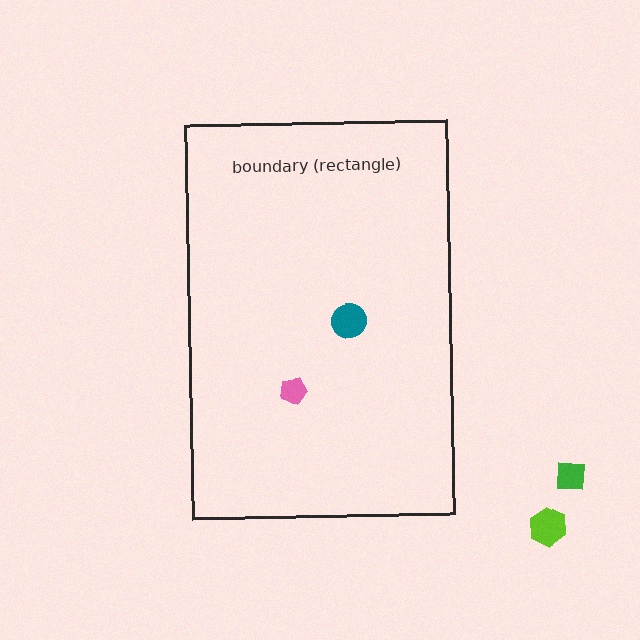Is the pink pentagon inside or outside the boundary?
Inside.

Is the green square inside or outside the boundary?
Outside.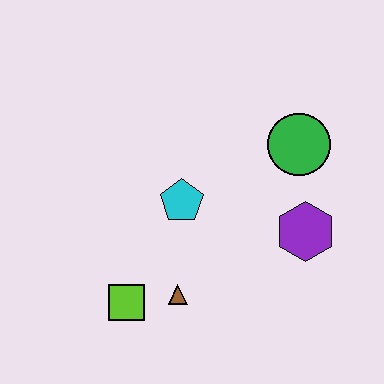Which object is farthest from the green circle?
The lime square is farthest from the green circle.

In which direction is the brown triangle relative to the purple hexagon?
The brown triangle is to the left of the purple hexagon.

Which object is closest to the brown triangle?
The lime square is closest to the brown triangle.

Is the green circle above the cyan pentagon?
Yes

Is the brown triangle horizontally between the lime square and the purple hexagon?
Yes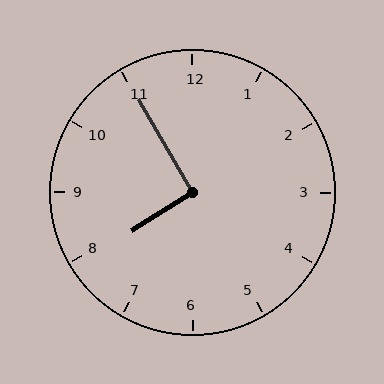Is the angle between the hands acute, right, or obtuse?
It is right.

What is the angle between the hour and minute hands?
Approximately 92 degrees.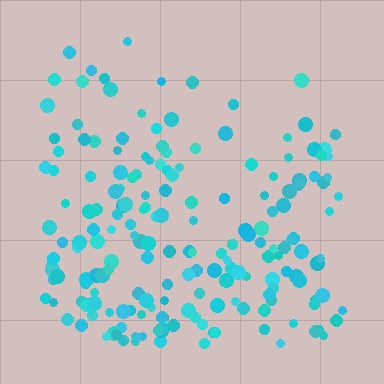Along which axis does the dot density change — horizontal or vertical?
Vertical.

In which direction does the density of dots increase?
From top to bottom, with the bottom side densest.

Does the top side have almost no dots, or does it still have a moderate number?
Still a moderate number, just noticeably fewer than the bottom.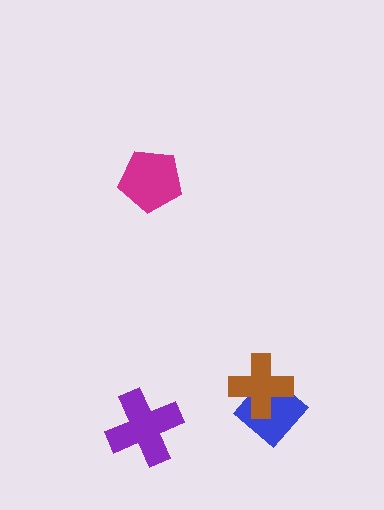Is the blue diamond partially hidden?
Yes, it is partially covered by another shape.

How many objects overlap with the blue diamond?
1 object overlaps with the blue diamond.